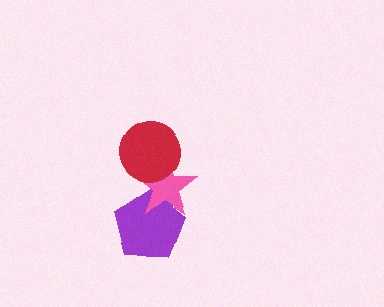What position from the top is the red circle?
The red circle is 1st from the top.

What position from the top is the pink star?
The pink star is 2nd from the top.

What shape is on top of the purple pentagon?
The pink star is on top of the purple pentagon.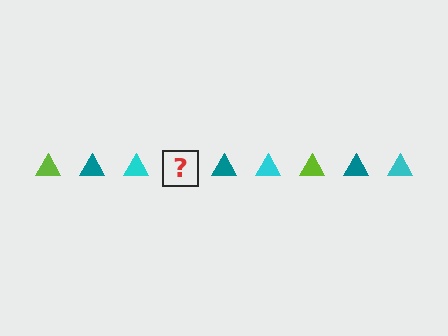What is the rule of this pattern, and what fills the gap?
The rule is that the pattern cycles through lime, teal, cyan triangles. The gap should be filled with a lime triangle.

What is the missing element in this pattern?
The missing element is a lime triangle.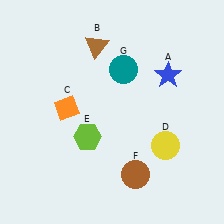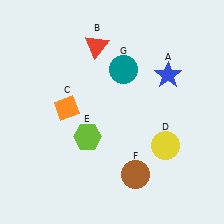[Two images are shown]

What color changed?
The triangle (B) changed from brown in Image 1 to red in Image 2.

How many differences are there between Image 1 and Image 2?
There is 1 difference between the two images.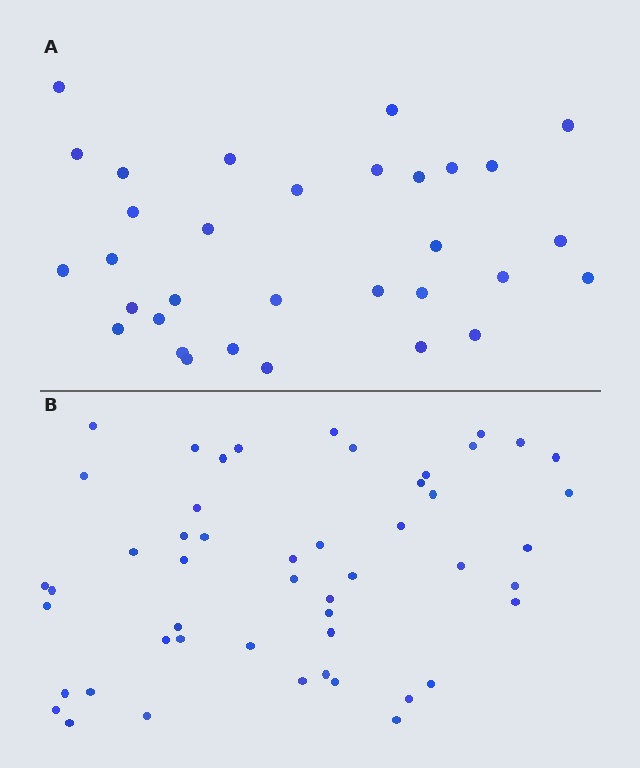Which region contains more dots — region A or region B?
Region B (the bottom region) has more dots.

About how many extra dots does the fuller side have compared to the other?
Region B has approximately 20 more dots than region A.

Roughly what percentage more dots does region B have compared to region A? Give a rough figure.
About 55% more.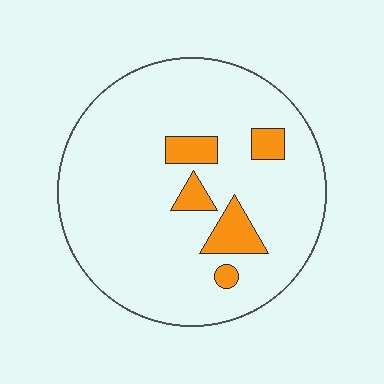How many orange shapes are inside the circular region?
5.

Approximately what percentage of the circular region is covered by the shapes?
Approximately 10%.